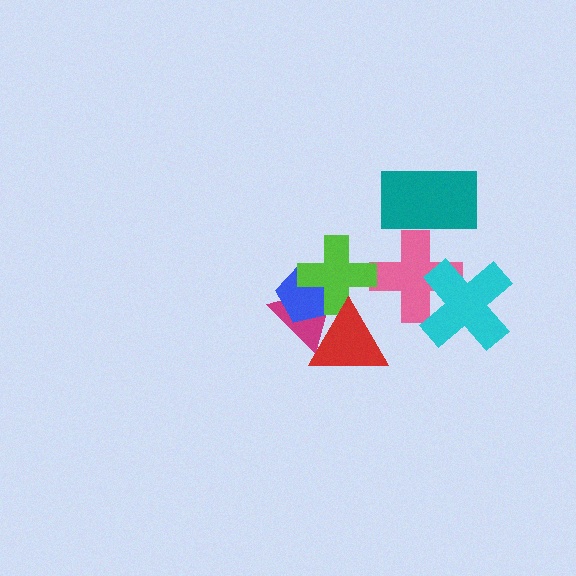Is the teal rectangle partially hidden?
No, no other shape covers it.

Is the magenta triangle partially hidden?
Yes, it is partially covered by another shape.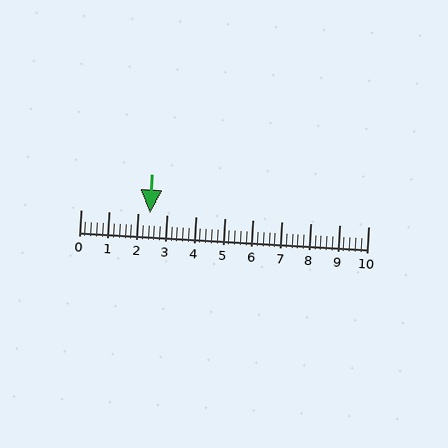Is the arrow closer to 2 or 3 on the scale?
The arrow is closer to 2.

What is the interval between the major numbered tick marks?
The major tick marks are spaced 1 units apart.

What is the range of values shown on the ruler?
The ruler shows values from 0 to 10.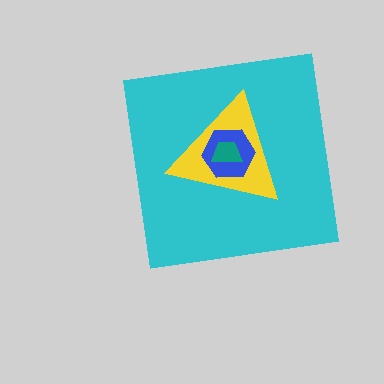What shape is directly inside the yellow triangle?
The blue hexagon.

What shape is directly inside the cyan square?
The yellow triangle.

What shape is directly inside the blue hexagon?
The teal trapezoid.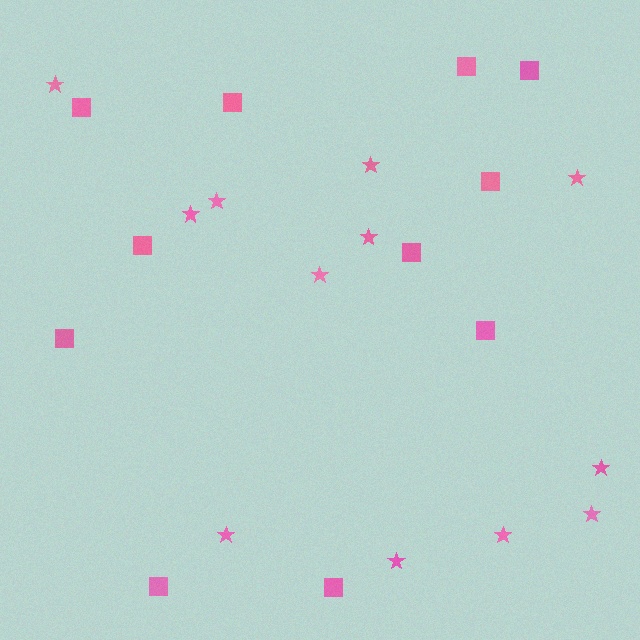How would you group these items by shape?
There are 2 groups: one group of stars (12) and one group of squares (11).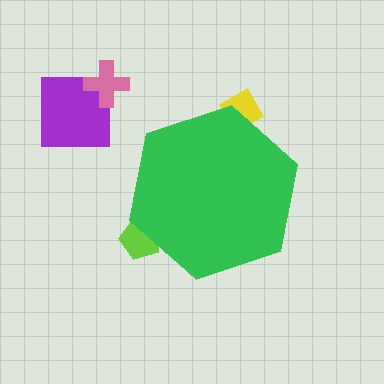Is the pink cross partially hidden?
No, the pink cross is fully visible.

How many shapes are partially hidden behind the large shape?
2 shapes are partially hidden.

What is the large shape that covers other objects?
A green hexagon.